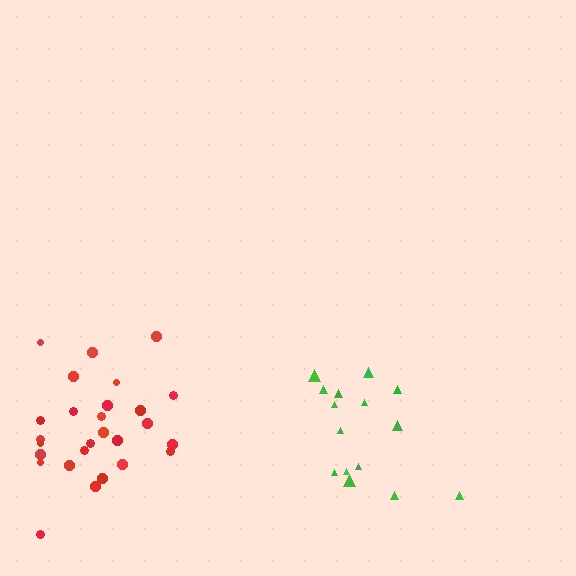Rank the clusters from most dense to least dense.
red, green.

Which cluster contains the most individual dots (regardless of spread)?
Red (27).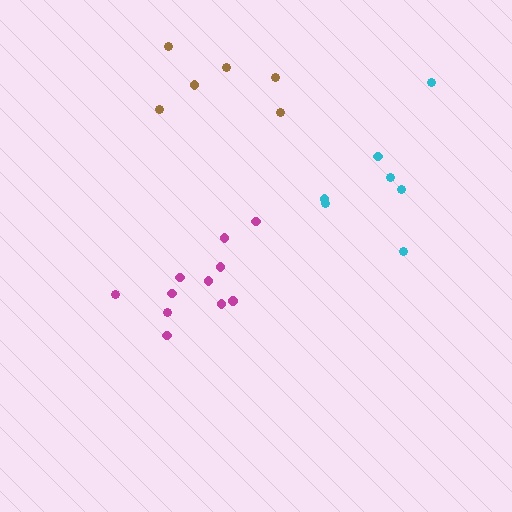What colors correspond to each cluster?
The clusters are colored: magenta, brown, cyan.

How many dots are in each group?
Group 1: 11 dots, Group 2: 6 dots, Group 3: 7 dots (24 total).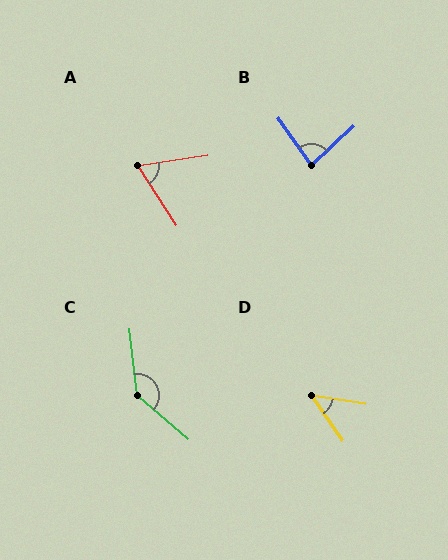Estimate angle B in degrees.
Approximately 82 degrees.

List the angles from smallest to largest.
D (47°), A (66°), B (82°), C (137°).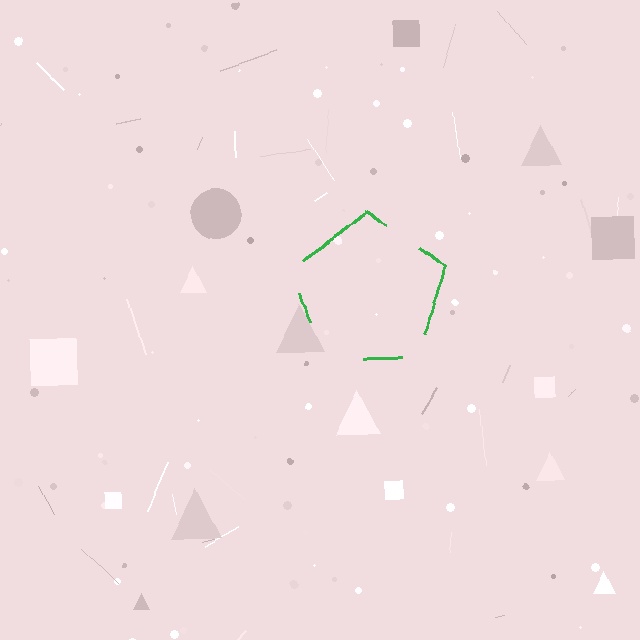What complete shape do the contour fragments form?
The contour fragments form a pentagon.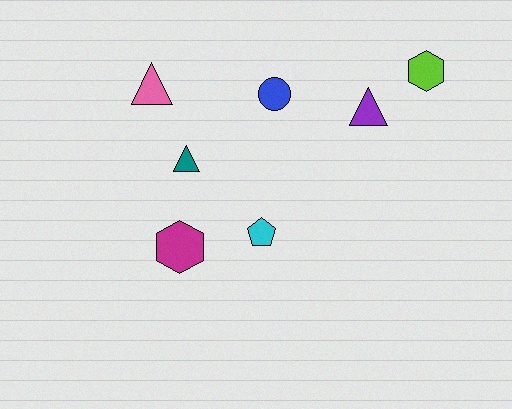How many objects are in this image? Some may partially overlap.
There are 7 objects.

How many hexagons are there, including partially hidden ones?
There are 2 hexagons.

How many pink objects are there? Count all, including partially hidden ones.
There is 1 pink object.